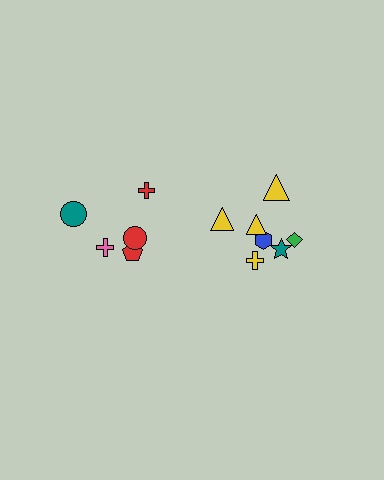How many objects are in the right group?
There are 7 objects.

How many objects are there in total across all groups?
There are 12 objects.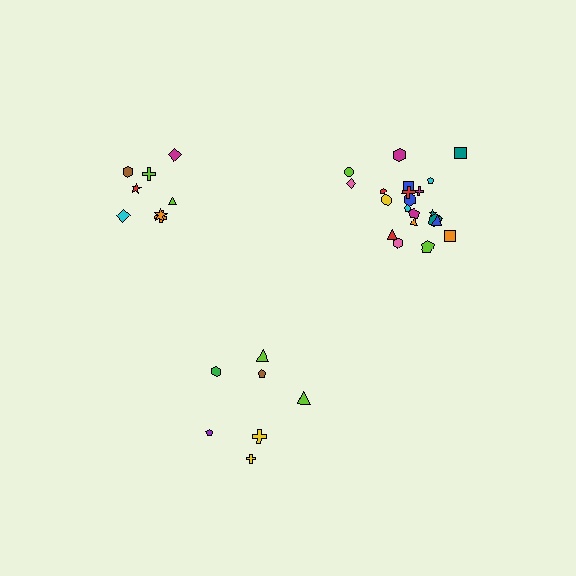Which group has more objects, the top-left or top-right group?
The top-right group.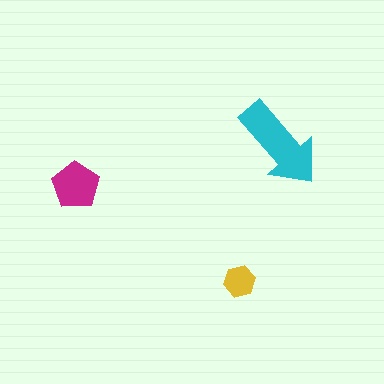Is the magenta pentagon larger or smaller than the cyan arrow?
Smaller.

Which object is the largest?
The cyan arrow.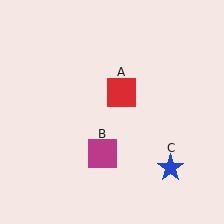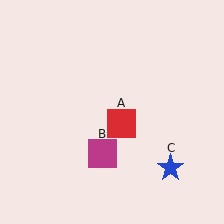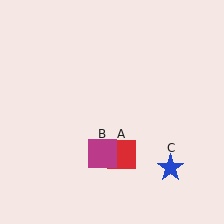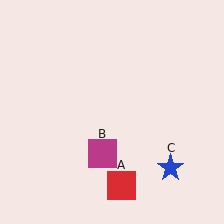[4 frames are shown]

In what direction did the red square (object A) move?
The red square (object A) moved down.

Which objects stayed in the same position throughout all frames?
Magenta square (object B) and blue star (object C) remained stationary.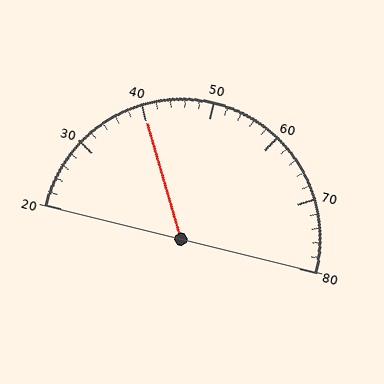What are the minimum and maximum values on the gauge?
The gauge ranges from 20 to 80.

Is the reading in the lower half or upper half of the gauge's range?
The reading is in the lower half of the range (20 to 80).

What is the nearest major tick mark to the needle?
The nearest major tick mark is 40.